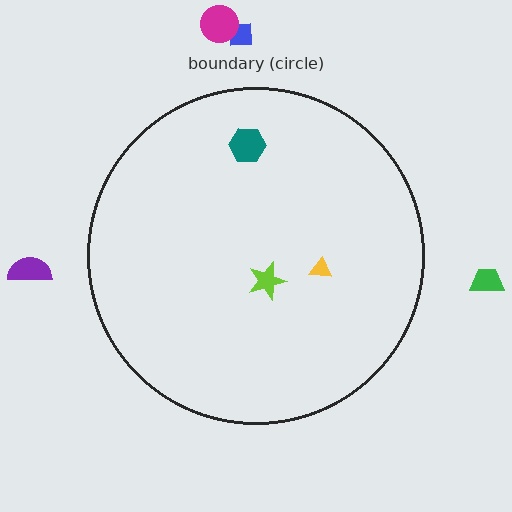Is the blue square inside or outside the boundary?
Outside.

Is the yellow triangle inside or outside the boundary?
Inside.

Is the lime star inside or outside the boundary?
Inside.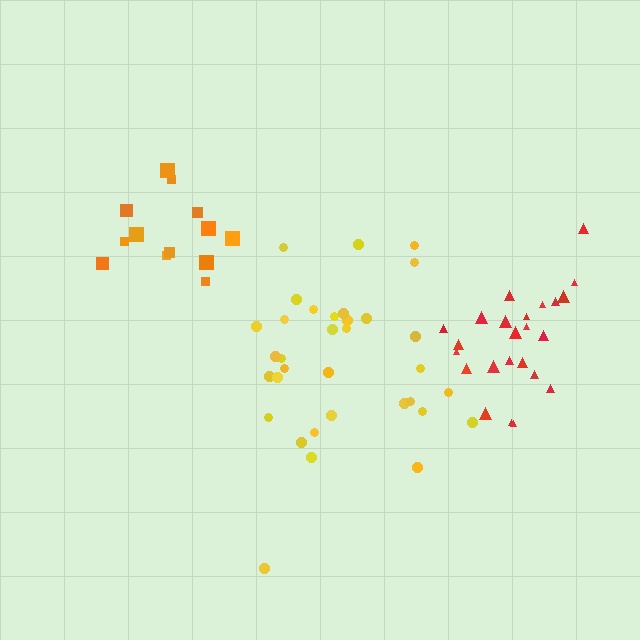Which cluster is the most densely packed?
Yellow.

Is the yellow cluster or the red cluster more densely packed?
Yellow.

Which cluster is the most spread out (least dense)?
Orange.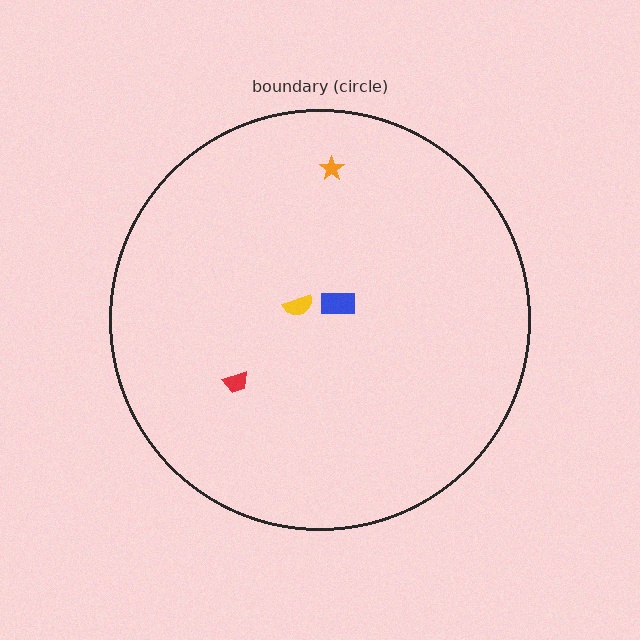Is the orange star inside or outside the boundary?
Inside.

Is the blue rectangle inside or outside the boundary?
Inside.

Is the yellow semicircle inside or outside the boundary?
Inside.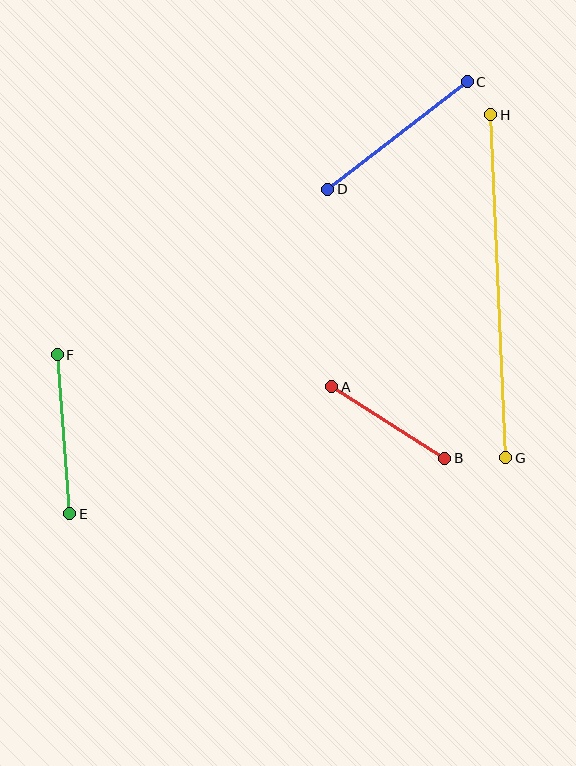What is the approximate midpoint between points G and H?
The midpoint is at approximately (498, 286) pixels.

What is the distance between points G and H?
The distance is approximately 343 pixels.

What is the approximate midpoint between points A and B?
The midpoint is at approximately (388, 422) pixels.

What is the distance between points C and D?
The distance is approximately 177 pixels.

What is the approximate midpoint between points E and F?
The midpoint is at approximately (64, 434) pixels.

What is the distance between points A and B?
The distance is approximately 133 pixels.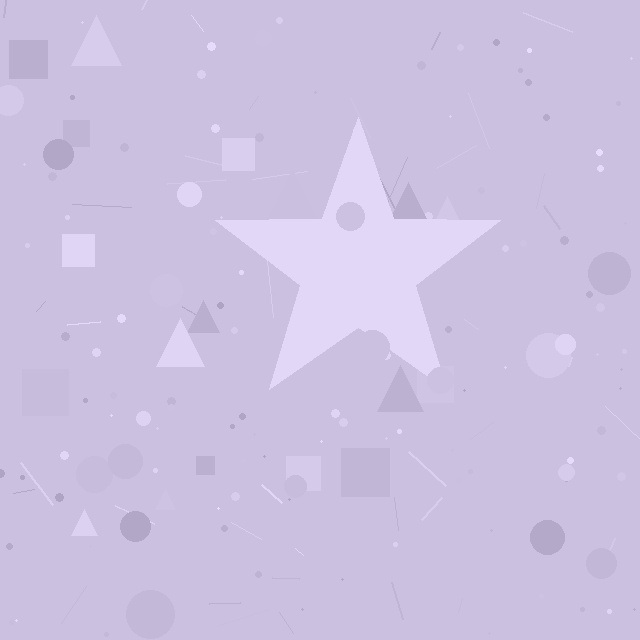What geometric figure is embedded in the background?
A star is embedded in the background.